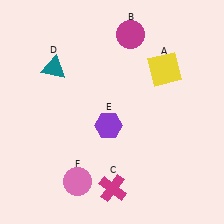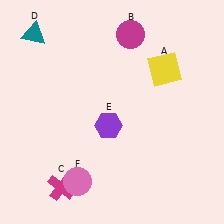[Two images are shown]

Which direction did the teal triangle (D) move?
The teal triangle (D) moved up.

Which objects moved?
The objects that moved are: the magenta cross (C), the teal triangle (D).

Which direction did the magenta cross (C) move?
The magenta cross (C) moved left.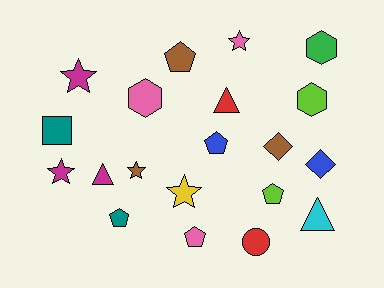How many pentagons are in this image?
There are 5 pentagons.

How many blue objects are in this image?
There are 2 blue objects.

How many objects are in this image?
There are 20 objects.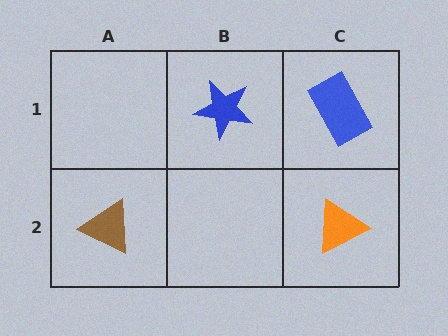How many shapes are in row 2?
2 shapes.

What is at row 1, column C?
A blue rectangle.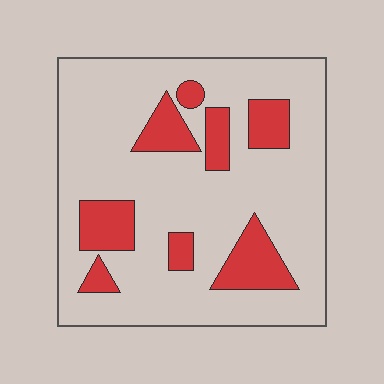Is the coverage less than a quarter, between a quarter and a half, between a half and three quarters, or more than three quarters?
Less than a quarter.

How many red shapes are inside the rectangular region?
8.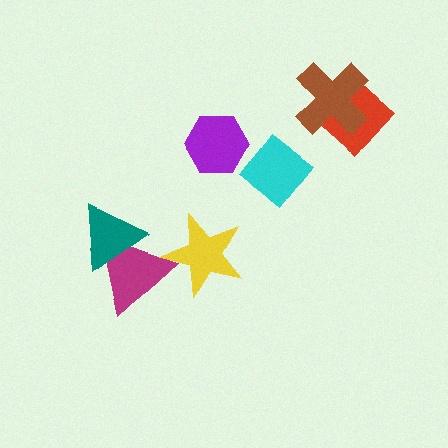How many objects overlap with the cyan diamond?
0 objects overlap with the cyan diamond.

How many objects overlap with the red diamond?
1 object overlaps with the red diamond.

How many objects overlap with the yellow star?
1 object overlaps with the yellow star.